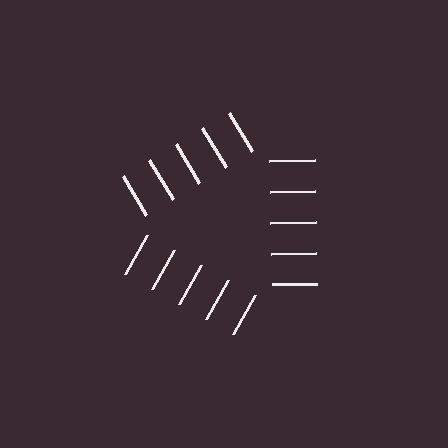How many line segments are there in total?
15 — 5 along each of the 3 edges.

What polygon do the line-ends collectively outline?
An illusory triangle — the line segments terminate on its edges but no continuous stroke is drawn.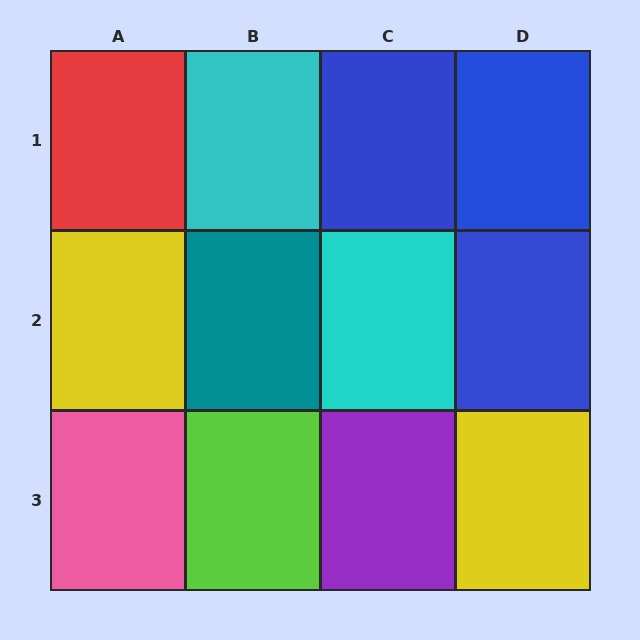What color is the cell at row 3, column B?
Lime.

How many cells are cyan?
2 cells are cyan.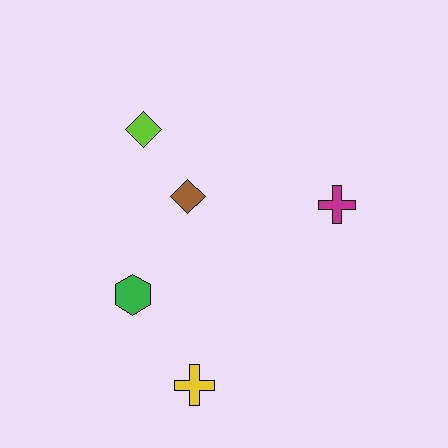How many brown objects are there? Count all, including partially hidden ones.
There is 1 brown object.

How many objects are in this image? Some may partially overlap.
There are 5 objects.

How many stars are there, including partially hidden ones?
There are no stars.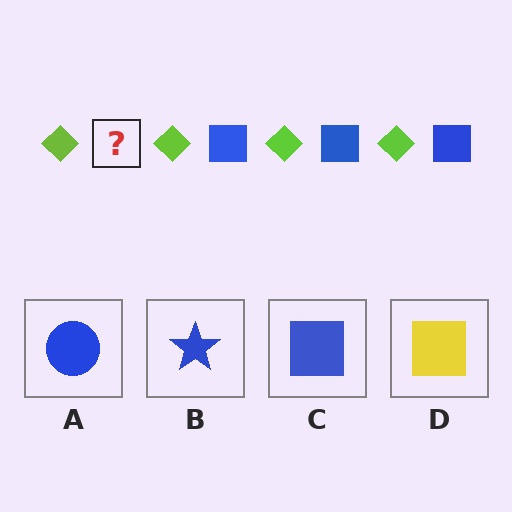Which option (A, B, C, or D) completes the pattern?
C.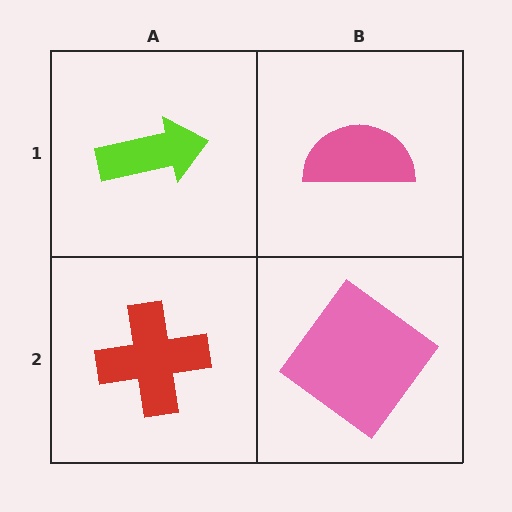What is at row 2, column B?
A pink diamond.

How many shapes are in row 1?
2 shapes.